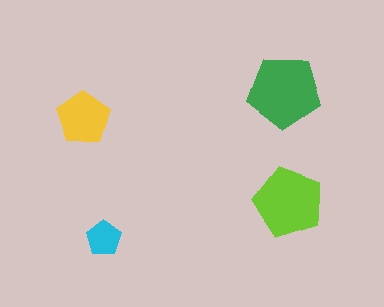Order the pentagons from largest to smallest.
the green one, the lime one, the yellow one, the cyan one.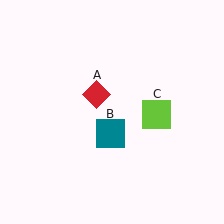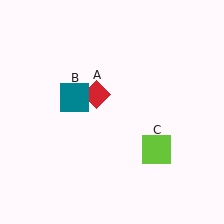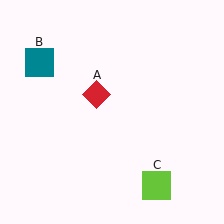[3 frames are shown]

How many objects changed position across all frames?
2 objects changed position: teal square (object B), lime square (object C).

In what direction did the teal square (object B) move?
The teal square (object B) moved up and to the left.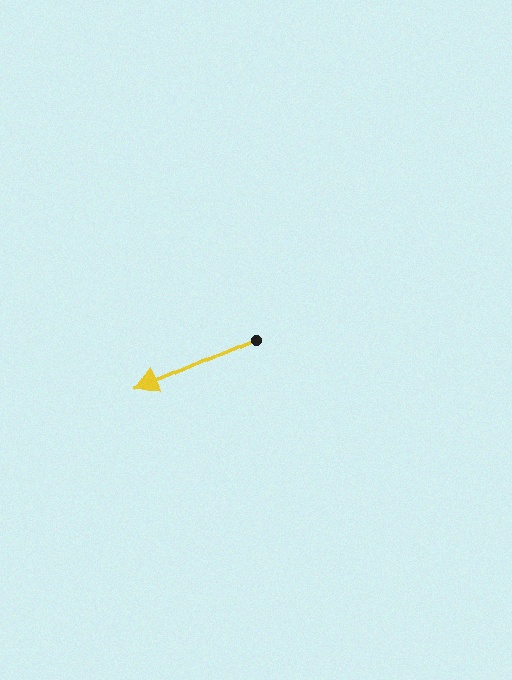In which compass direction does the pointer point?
Southwest.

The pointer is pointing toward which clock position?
Roughly 8 o'clock.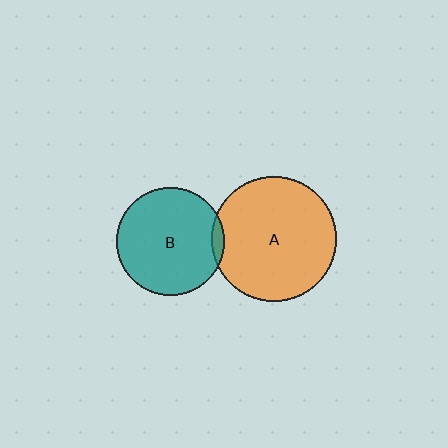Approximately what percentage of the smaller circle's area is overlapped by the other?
Approximately 5%.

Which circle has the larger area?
Circle A (orange).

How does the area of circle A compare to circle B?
Approximately 1.3 times.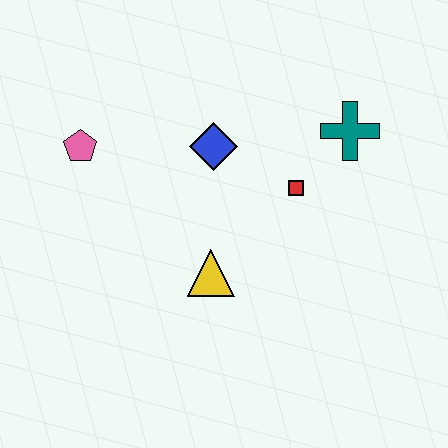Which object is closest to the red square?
The teal cross is closest to the red square.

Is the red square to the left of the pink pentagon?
No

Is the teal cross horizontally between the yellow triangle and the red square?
No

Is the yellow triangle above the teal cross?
No